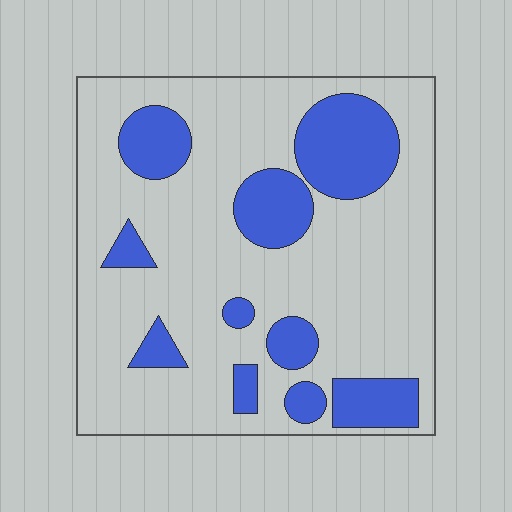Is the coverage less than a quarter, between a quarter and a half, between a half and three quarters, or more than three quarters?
Less than a quarter.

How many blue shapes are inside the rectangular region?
10.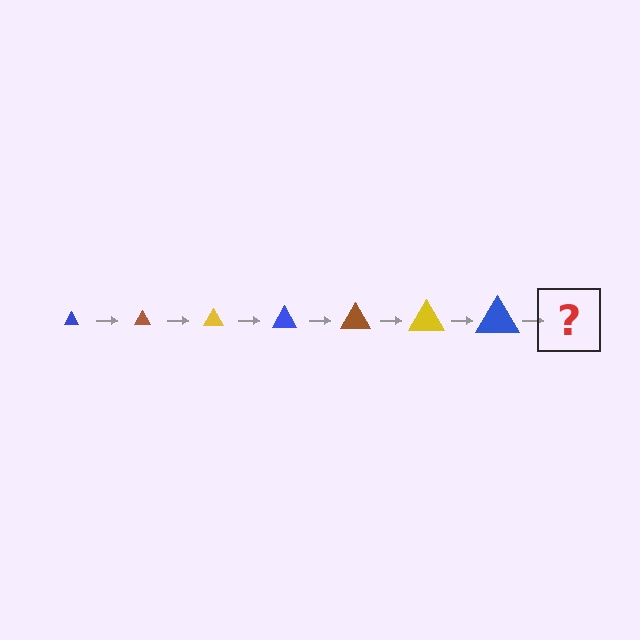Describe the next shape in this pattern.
It should be a brown triangle, larger than the previous one.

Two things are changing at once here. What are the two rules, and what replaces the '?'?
The two rules are that the triangle grows larger each step and the color cycles through blue, brown, and yellow. The '?' should be a brown triangle, larger than the previous one.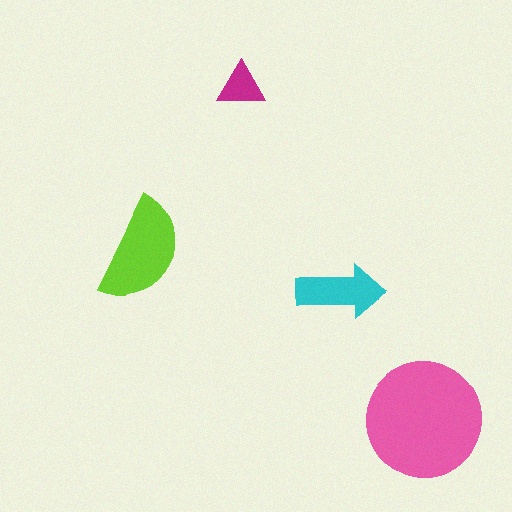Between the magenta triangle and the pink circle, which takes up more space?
The pink circle.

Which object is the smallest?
The magenta triangle.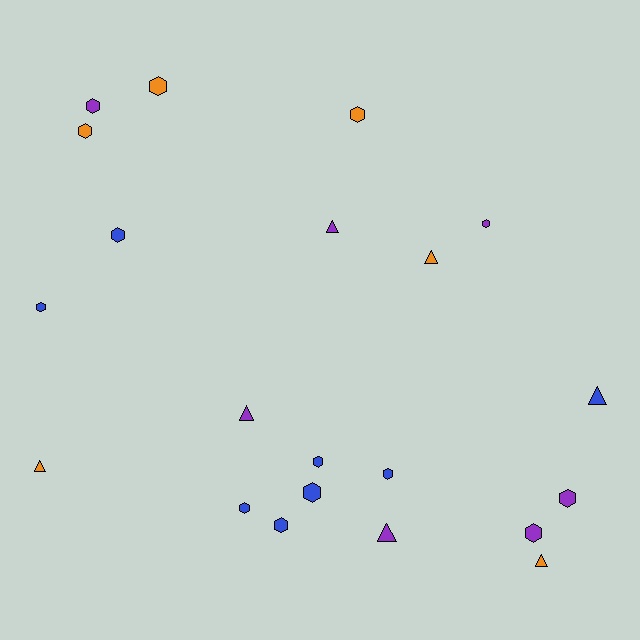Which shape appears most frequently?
Hexagon, with 14 objects.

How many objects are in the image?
There are 21 objects.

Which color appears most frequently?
Blue, with 8 objects.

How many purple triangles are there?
There are 3 purple triangles.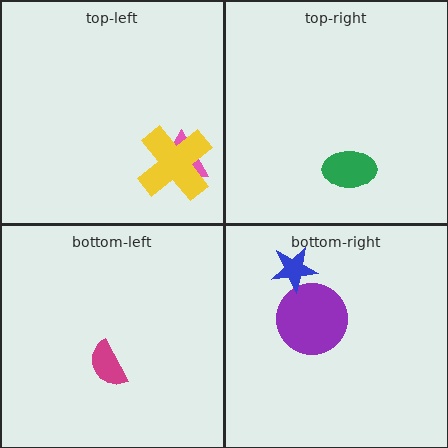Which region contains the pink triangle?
The top-left region.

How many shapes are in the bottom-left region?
1.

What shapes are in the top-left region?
The pink triangle, the yellow cross.